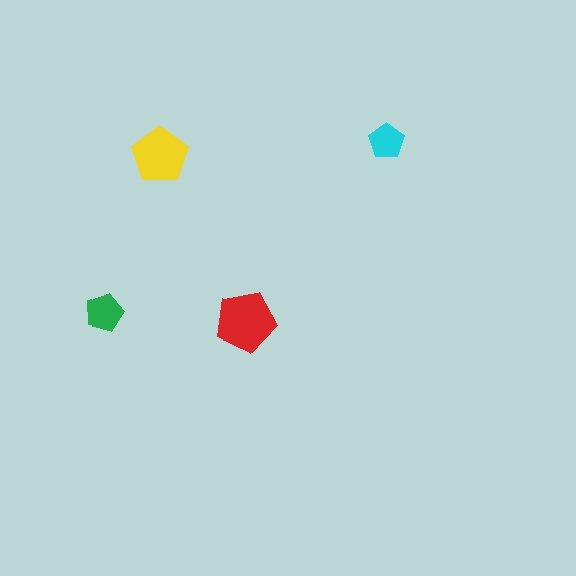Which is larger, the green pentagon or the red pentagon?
The red one.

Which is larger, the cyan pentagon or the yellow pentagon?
The yellow one.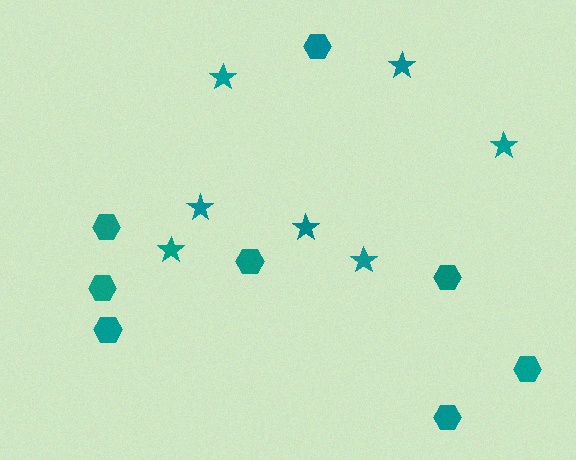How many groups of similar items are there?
There are 2 groups: one group of stars (7) and one group of hexagons (8).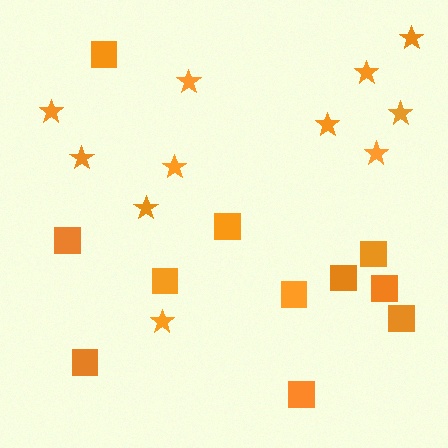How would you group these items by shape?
There are 2 groups: one group of stars (11) and one group of squares (11).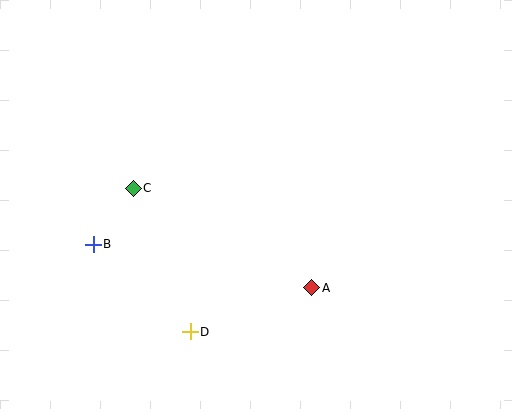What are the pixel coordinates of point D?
Point D is at (190, 332).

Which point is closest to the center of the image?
Point A at (312, 288) is closest to the center.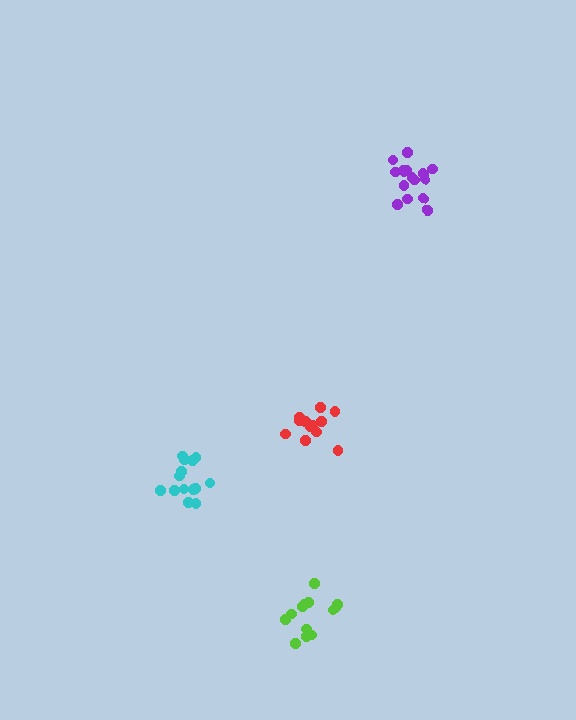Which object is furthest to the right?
The purple cluster is rightmost.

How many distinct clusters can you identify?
There are 4 distinct clusters.